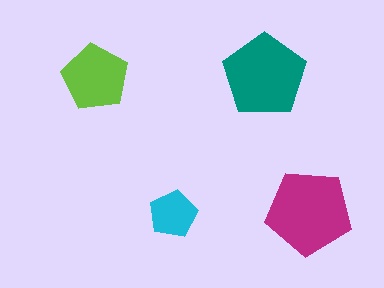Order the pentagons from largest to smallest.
the magenta one, the teal one, the lime one, the cyan one.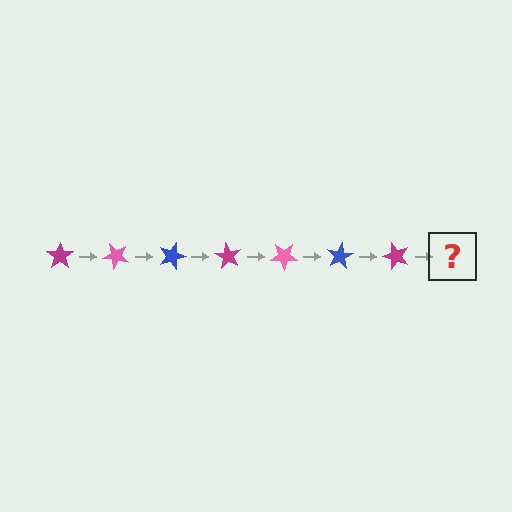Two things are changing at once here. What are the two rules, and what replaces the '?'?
The two rules are that it rotates 45 degrees each step and the color cycles through magenta, pink, and blue. The '?' should be a pink star, rotated 315 degrees from the start.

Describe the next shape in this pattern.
It should be a pink star, rotated 315 degrees from the start.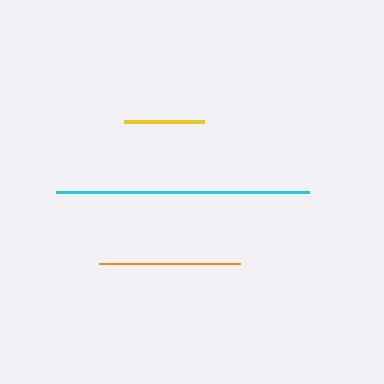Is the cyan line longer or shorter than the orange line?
The cyan line is longer than the orange line.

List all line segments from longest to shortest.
From longest to shortest: cyan, orange, yellow.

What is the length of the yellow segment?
The yellow segment is approximately 80 pixels long.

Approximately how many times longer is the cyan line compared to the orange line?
The cyan line is approximately 1.8 times the length of the orange line.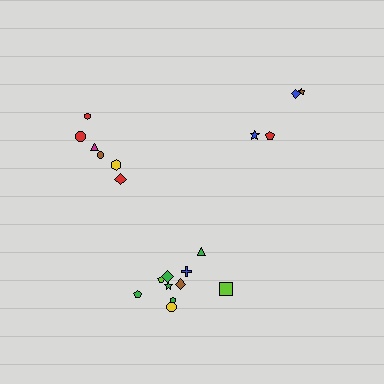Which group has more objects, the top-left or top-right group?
The top-left group.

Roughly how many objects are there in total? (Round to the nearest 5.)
Roughly 20 objects in total.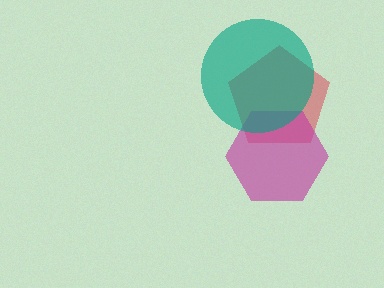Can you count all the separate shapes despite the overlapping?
Yes, there are 3 separate shapes.